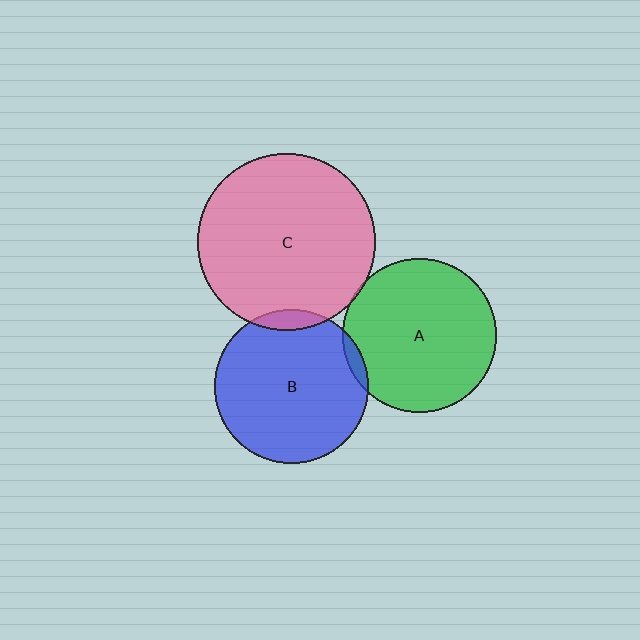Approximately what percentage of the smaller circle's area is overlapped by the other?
Approximately 5%.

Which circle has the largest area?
Circle C (pink).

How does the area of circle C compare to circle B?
Approximately 1.3 times.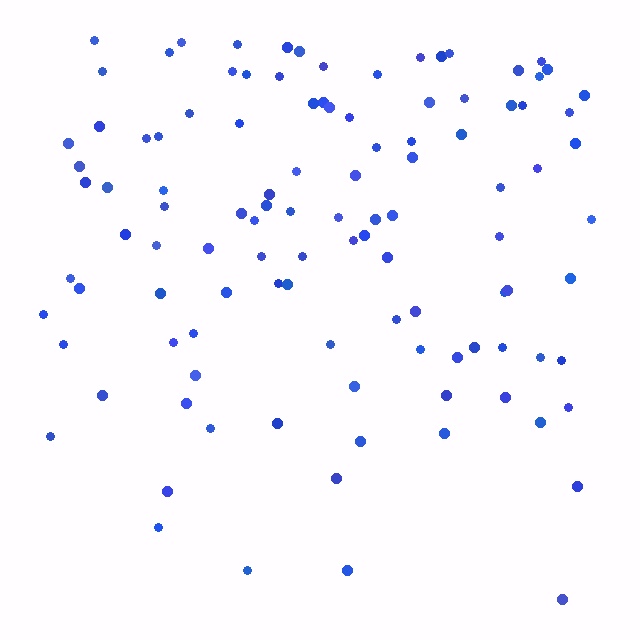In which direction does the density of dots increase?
From bottom to top, with the top side densest.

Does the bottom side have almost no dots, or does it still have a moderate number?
Still a moderate number, just noticeably fewer than the top.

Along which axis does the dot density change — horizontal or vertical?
Vertical.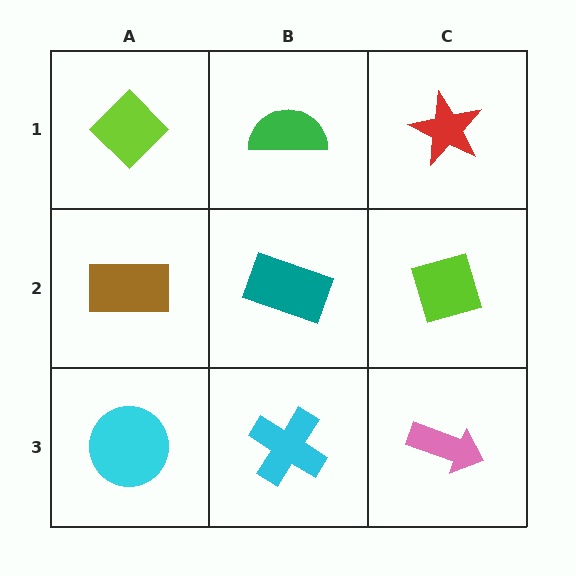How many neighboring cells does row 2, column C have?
3.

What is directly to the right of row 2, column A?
A teal rectangle.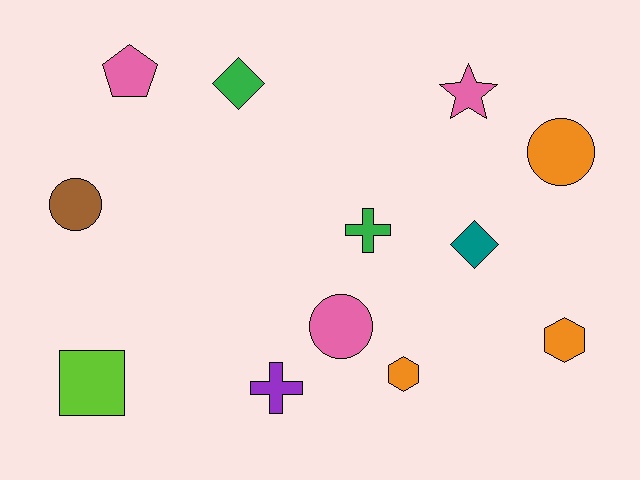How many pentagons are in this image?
There is 1 pentagon.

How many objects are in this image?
There are 12 objects.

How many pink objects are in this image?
There are 3 pink objects.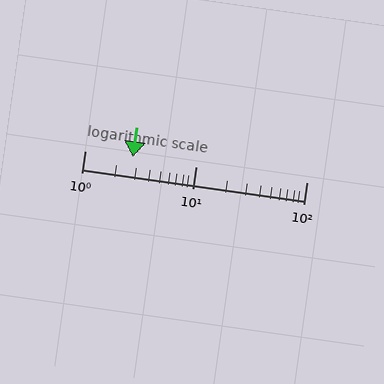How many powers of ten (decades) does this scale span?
The scale spans 2 decades, from 1 to 100.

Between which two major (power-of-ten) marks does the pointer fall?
The pointer is between 1 and 10.